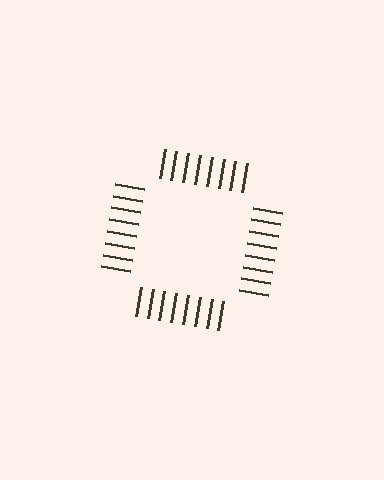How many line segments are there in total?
32 — 8 along each of the 4 edges.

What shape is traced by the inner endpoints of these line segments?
An illusory square — the line segments terminate on its edges but no continuous stroke is drawn.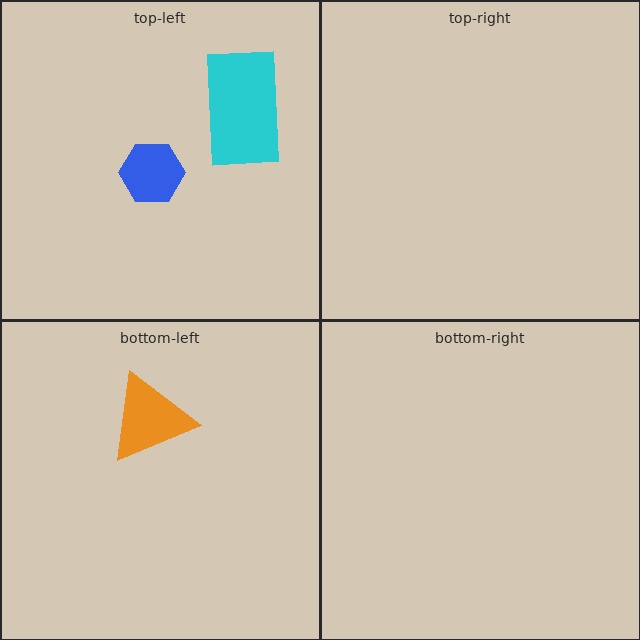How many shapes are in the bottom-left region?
1.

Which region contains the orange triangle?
The bottom-left region.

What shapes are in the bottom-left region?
The orange triangle.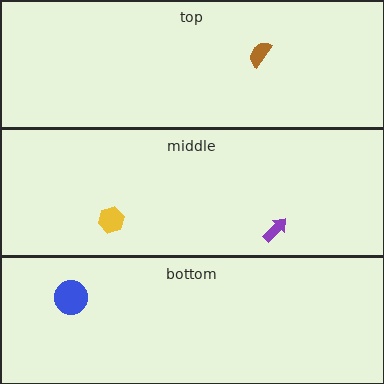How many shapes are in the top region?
1.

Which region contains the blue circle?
The bottom region.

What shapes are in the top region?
The brown semicircle.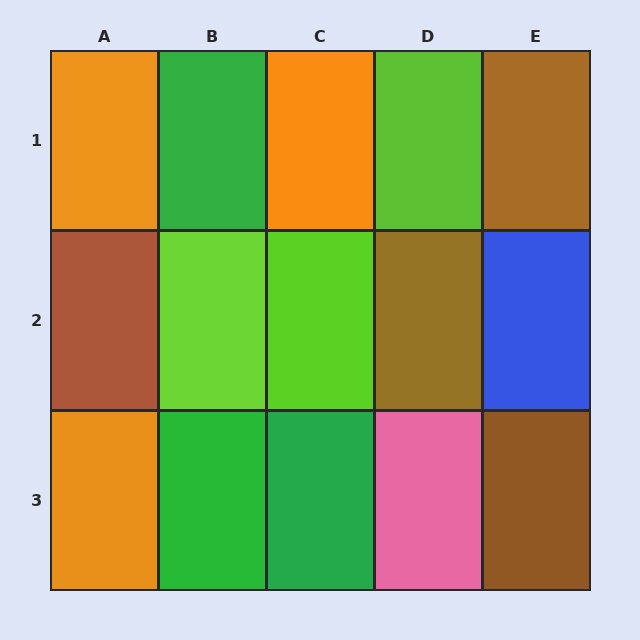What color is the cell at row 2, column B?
Lime.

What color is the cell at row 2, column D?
Brown.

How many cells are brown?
4 cells are brown.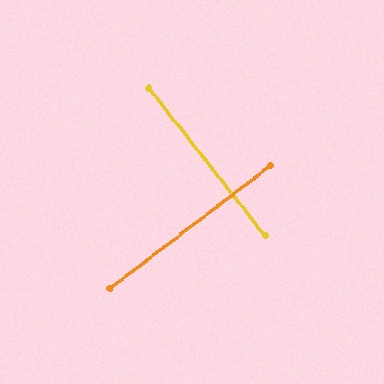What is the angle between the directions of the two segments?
Approximately 89 degrees.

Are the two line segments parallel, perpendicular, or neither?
Perpendicular — they meet at approximately 89°.